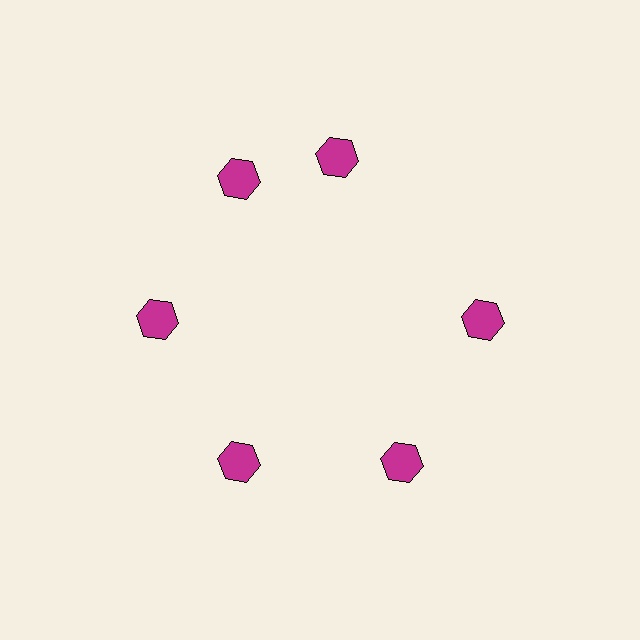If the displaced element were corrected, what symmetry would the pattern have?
It would have 6-fold rotational symmetry — the pattern would map onto itself every 60 degrees.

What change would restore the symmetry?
The symmetry would be restored by rotating it back into even spacing with its neighbors so that all 6 hexagons sit at equal angles and equal distance from the center.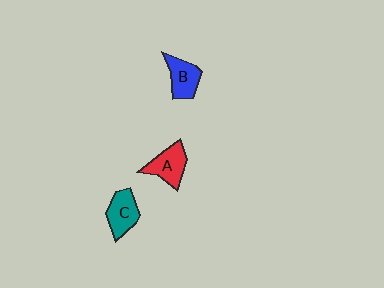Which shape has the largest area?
Shape A (red).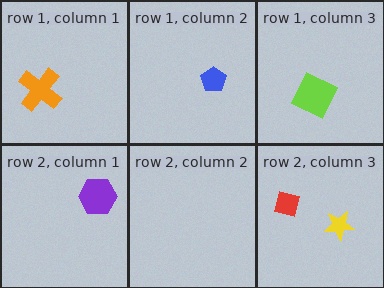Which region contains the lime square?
The row 1, column 3 region.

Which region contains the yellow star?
The row 2, column 3 region.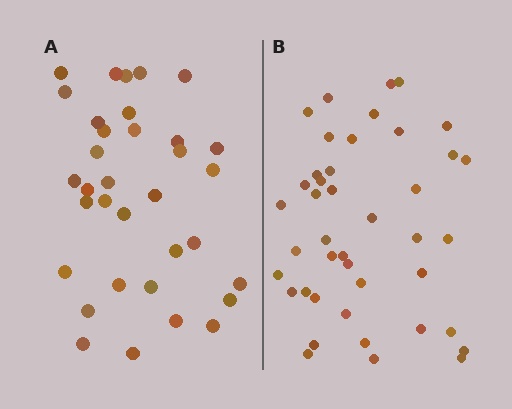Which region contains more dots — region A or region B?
Region B (the right region) has more dots.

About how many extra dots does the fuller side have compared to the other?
Region B has roughly 8 or so more dots than region A.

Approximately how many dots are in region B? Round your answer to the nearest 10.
About 40 dots. (The exact count is 42, which rounds to 40.)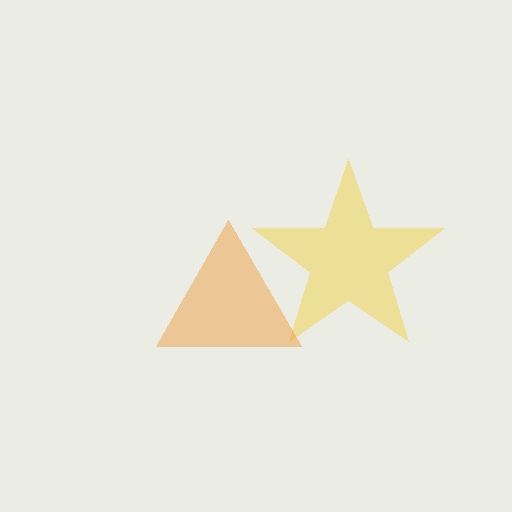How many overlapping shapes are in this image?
There are 2 overlapping shapes in the image.